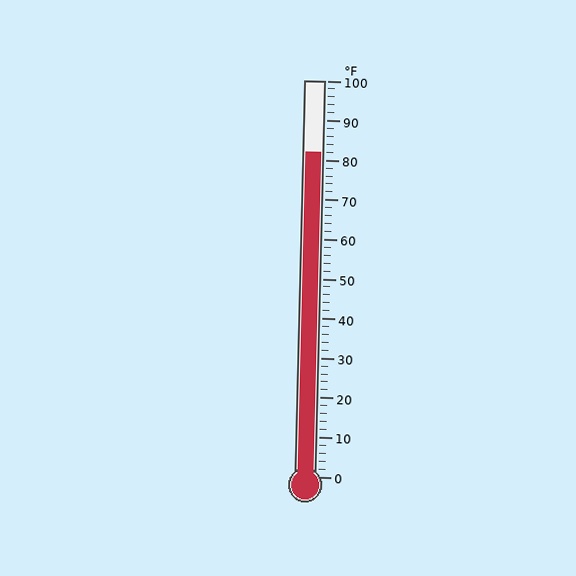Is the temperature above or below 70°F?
The temperature is above 70°F.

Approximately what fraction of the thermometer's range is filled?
The thermometer is filled to approximately 80% of its range.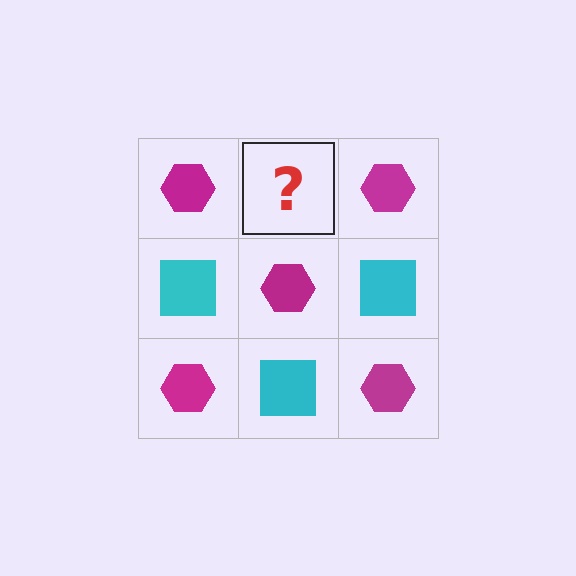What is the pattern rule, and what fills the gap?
The rule is that it alternates magenta hexagon and cyan square in a checkerboard pattern. The gap should be filled with a cyan square.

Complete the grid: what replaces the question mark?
The question mark should be replaced with a cyan square.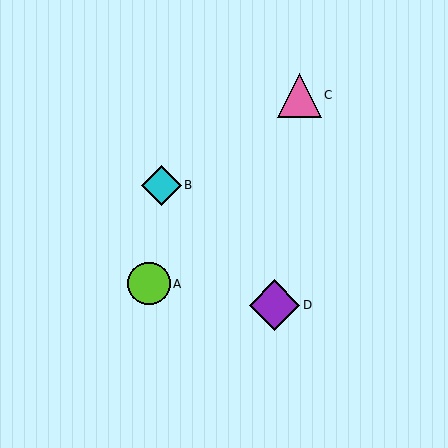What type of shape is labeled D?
Shape D is a purple diamond.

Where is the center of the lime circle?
The center of the lime circle is at (149, 284).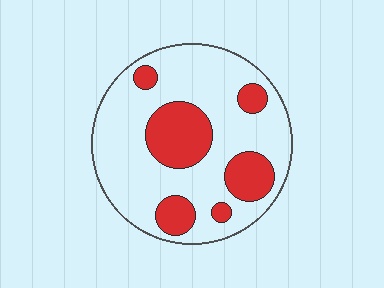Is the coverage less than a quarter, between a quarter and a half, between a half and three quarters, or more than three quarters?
Between a quarter and a half.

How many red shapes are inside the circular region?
6.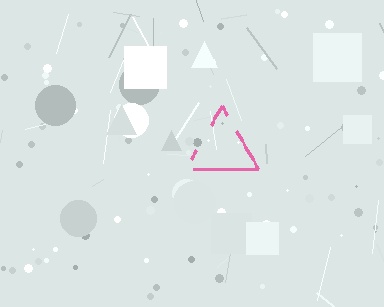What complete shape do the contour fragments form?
The contour fragments form a triangle.